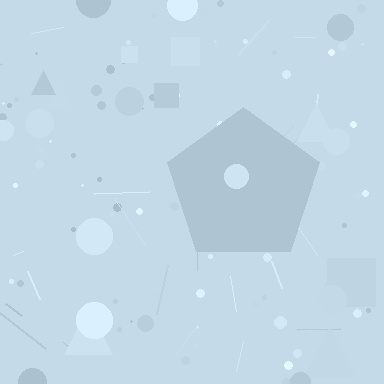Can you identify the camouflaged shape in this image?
The camouflaged shape is a pentagon.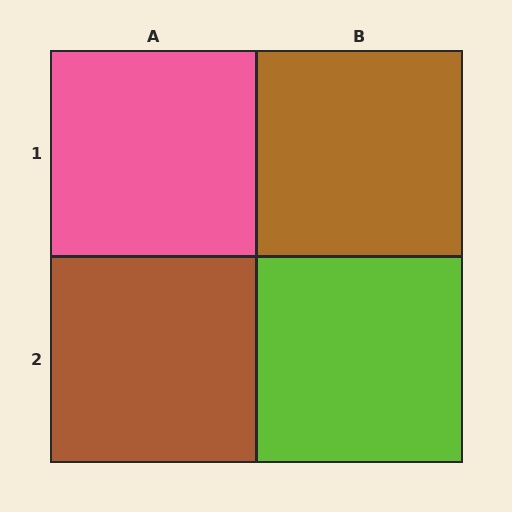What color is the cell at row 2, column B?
Lime.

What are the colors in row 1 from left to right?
Pink, brown.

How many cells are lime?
1 cell is lime.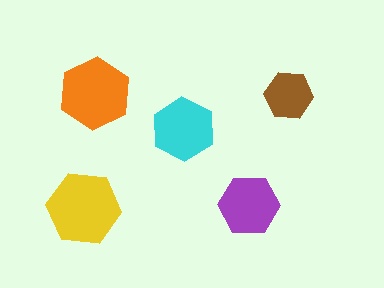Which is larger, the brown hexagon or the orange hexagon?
The orange one.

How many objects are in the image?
There are 5 objects in the image.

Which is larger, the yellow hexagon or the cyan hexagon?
The yellow one.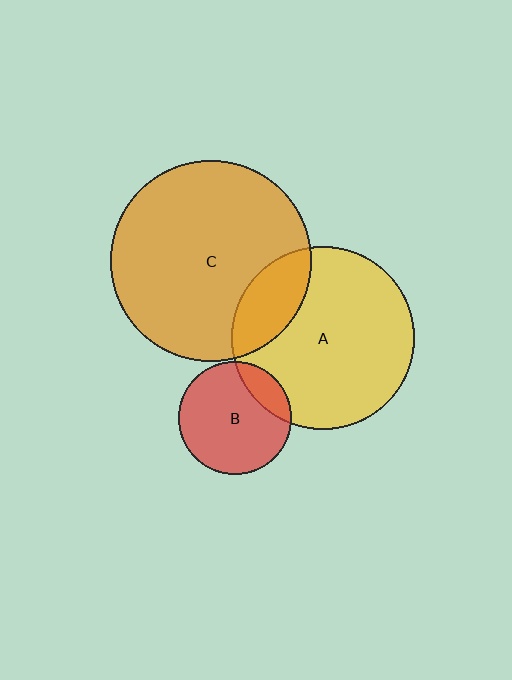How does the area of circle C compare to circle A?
Approximately 1.2 times.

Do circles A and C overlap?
Yes.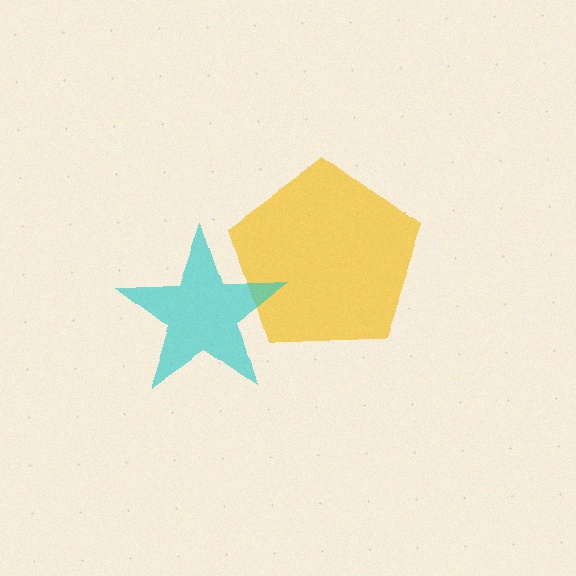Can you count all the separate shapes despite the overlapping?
Yes, there are 2 separate shapes.